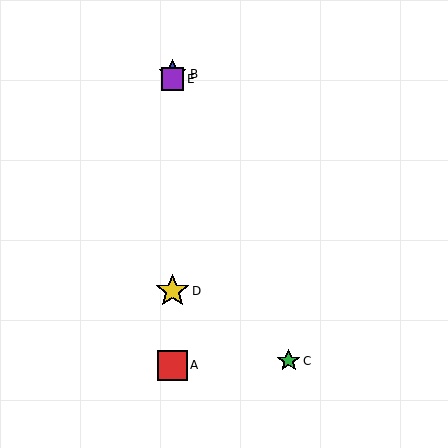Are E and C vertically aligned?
No, E is at x≈172 and C is at x≈289.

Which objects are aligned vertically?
Objects A, B, D, E are aligned vertically.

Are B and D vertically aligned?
Yes, both are at x≈172.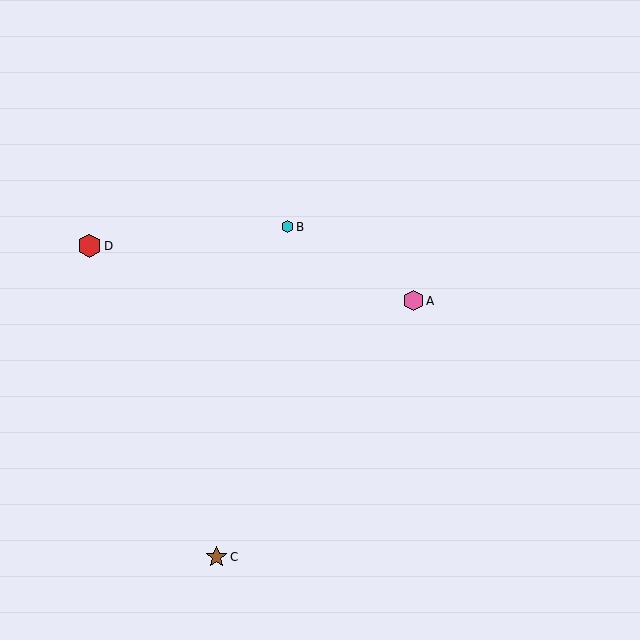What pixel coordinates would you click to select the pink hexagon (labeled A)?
Click at (413, 301) to select the pink hexagon A.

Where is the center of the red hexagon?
The center of the red hexagon is at (89, 246).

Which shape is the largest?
The red hexagon (labeled D) is the largest.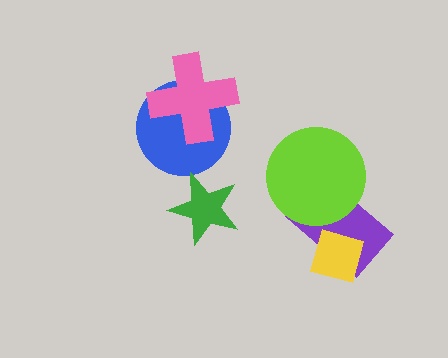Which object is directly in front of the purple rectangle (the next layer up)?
The yellow diamond is directly in front of the purple rectangle.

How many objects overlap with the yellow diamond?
1 object overlaps with the yellow diamond.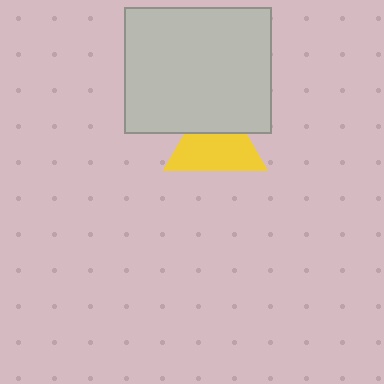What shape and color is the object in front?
The object in front is a light gray rectangle.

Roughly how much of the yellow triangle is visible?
Most of it is visible (roughly 66%).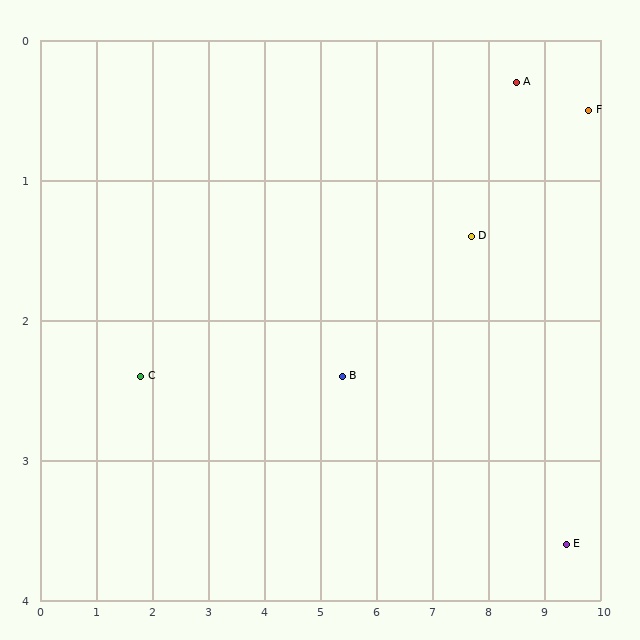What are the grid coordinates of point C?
Point C is at approximately (1.8, 2.4).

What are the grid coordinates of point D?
Point D is at approximately (7.7, 1.4).